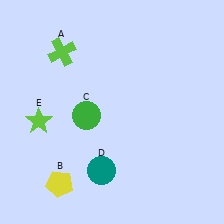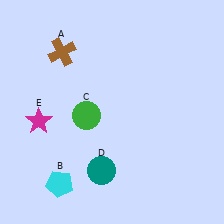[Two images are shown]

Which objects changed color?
A changed from lime to brown. B changed from yellow to cyan. E changed from lime to magenta.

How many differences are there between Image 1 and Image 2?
There are 3 differences between the two images.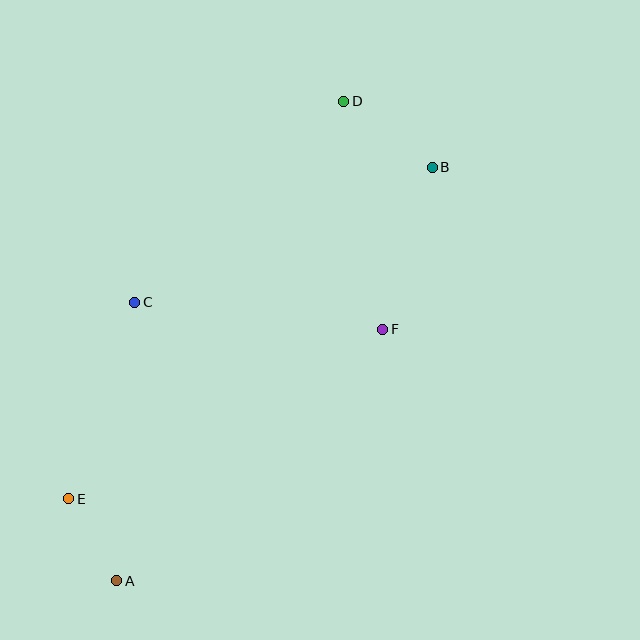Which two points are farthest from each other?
Points A and D are farthest from each other.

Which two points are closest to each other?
Points A and E are closest to each other.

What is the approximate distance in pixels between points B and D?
The distance between B and D is approximately 111 pixels.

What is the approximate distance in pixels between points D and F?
The distance between D and F is approximately 231 pixels.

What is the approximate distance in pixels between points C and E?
The distance between C and E is approximately 208 pixels.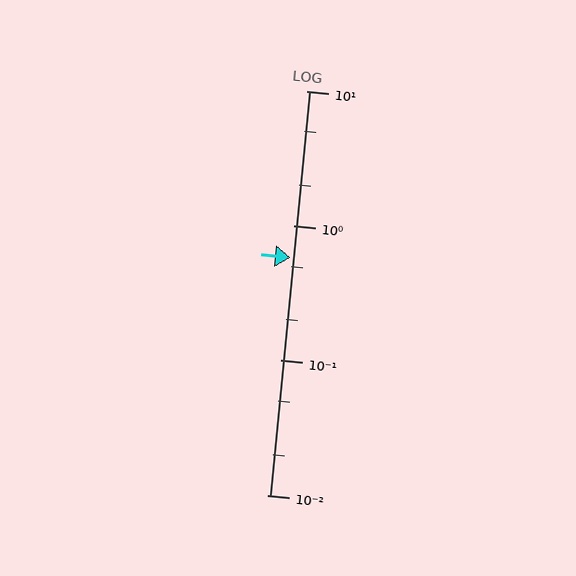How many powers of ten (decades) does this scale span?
The scale spans 3 decades, from 0.01 to 10.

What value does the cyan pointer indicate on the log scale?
The pointer indicates approximately 0.58.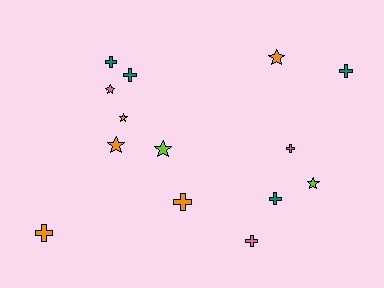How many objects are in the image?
There are 14 objects.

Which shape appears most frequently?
Cross, with 8 objects.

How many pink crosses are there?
There are 2 pink crosses.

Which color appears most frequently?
Orange, with 5 objects.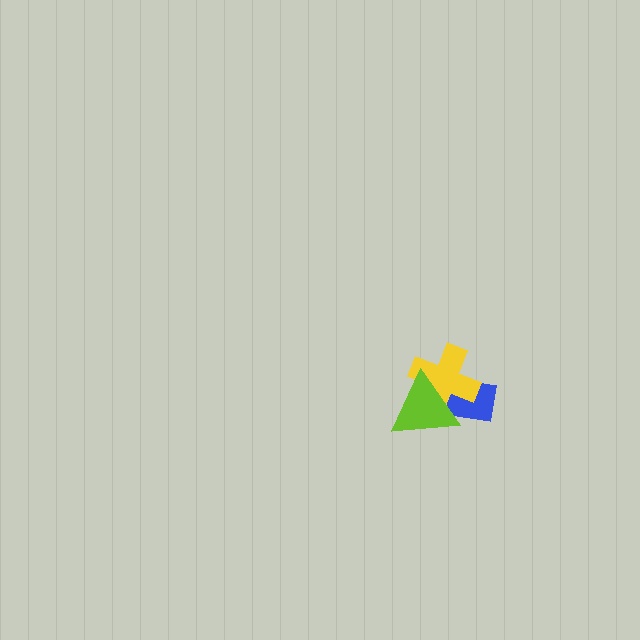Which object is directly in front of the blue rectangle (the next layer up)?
The yellow cross is directly in front of the blue rectangle.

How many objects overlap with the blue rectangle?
2 objects overlap with the blue rectangle.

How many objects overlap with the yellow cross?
2 objects overlap with the yellow cross.